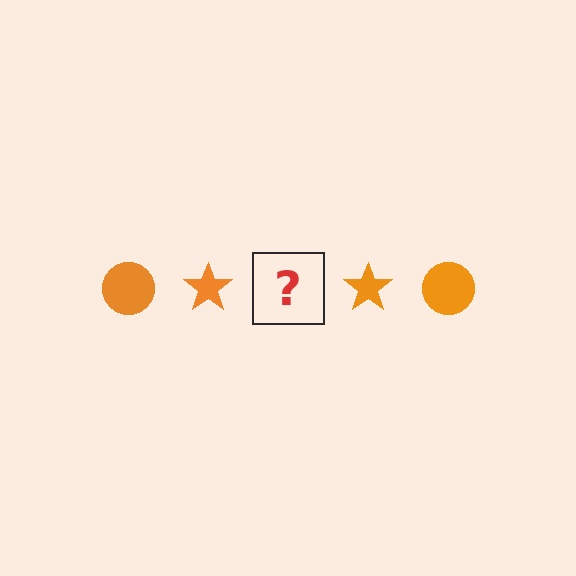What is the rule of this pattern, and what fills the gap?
The rule is that the pattern cycles through circle, star shapes in orange. The gap should be filled with an orange circle.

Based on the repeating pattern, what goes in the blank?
The blank should be an orange circle.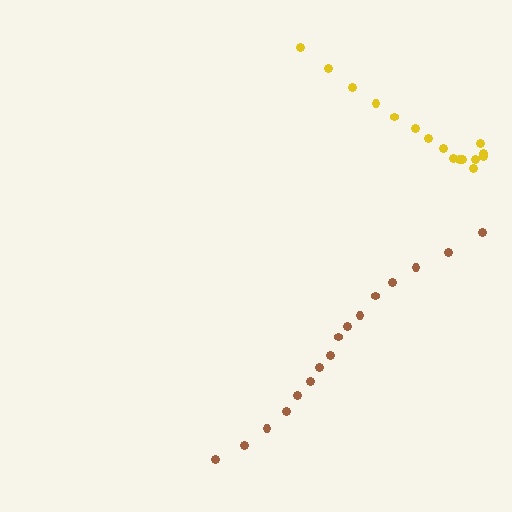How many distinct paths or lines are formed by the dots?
There are 2 distinct paths.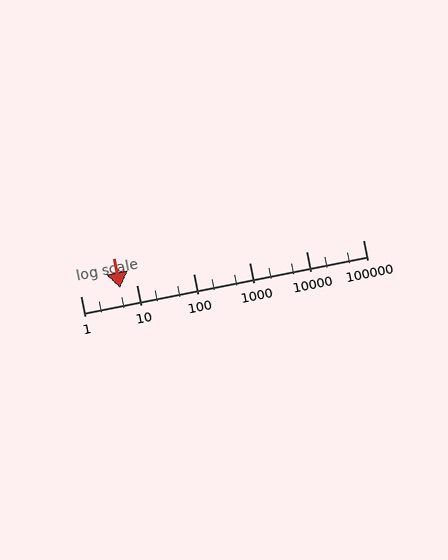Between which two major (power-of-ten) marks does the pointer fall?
The pointer is between 1 and 10.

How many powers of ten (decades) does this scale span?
The scale spans 5 decades, from 1 to 100000.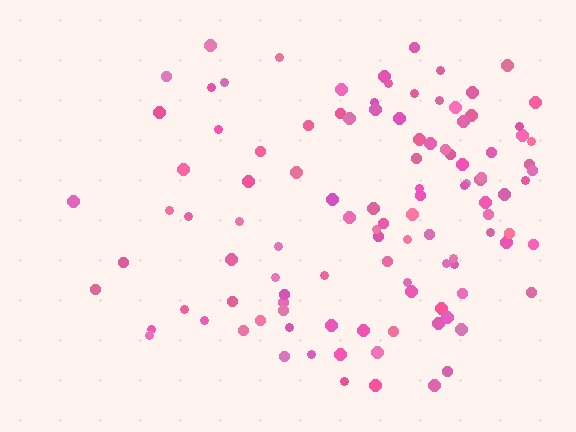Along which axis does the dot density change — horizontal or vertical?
Horizontal.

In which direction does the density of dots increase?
From left to right, with the right side densest.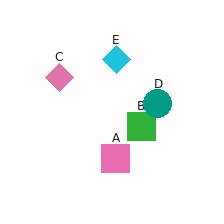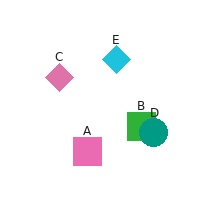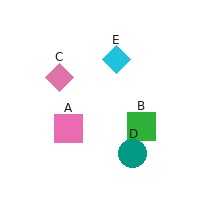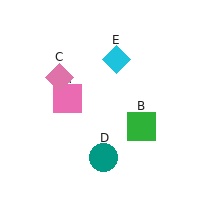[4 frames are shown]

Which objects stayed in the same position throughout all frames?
Green square (object B) and pink diamond (object C) and cyan diamond (object E) remained stationary.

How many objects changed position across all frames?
2 objects changed position: pink square (object A), teal circle (object D).